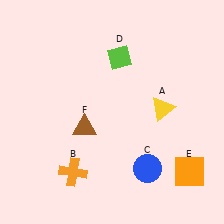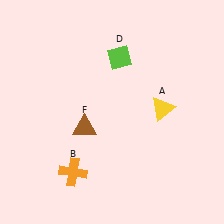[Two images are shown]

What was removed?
The orange square (E), the blue circle (C) were removed in Image 2.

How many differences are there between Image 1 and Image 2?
There are 2 differences between the two images.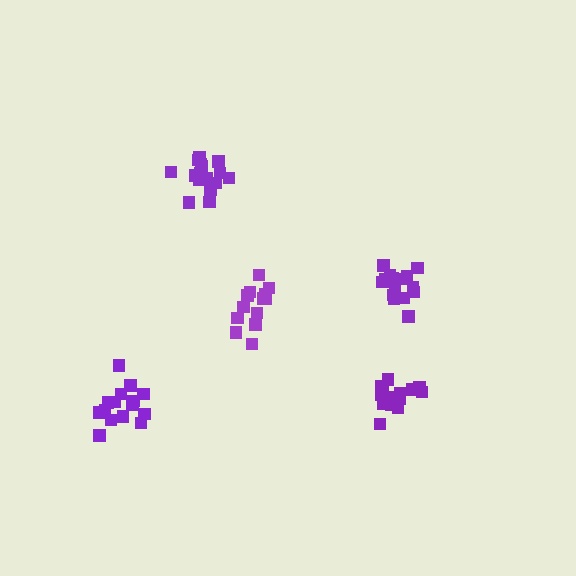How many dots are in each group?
Group 1: 15 dots, Group 2: 16 dots, Group 3: 18 dots, Group 4: 18 dots, Group 5: 13 dots (80 total).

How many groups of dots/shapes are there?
There are 5 groups.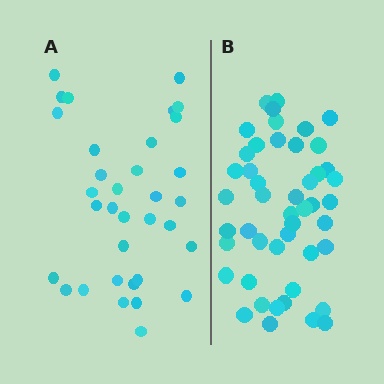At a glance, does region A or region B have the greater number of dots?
Region B (the right region) has more dots.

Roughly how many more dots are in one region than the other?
Region B has approximately 15 more dots than region A.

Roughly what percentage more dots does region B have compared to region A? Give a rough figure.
About 40% more.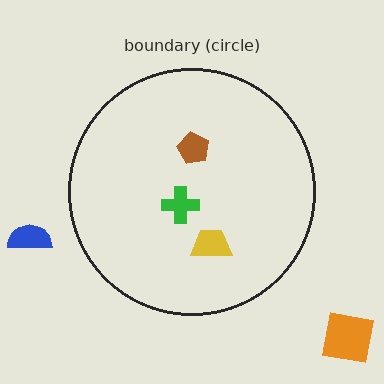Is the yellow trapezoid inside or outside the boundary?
Inside.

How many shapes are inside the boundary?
3 inside, 2 outside.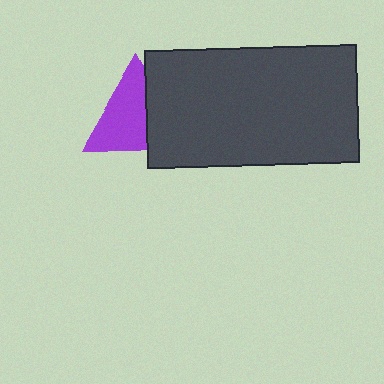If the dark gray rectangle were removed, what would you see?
You would see the complete purple triangle.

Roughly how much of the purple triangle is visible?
About half of it is visible (roughly 63%).